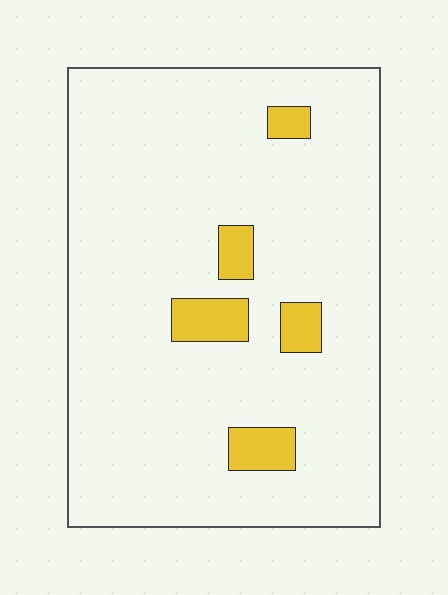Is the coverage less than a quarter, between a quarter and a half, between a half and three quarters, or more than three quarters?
Less than a quarter.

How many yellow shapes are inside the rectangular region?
5.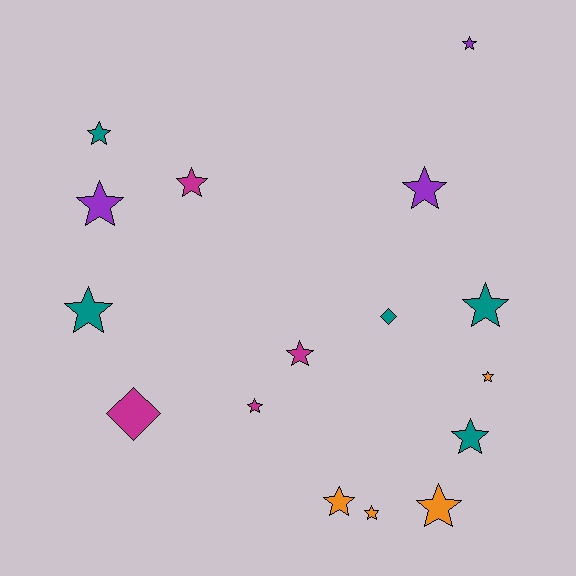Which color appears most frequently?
Teal, with 5 objects.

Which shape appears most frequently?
Star, with 14 objects.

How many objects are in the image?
There are 16 objects.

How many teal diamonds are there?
There is 1 teal diamond.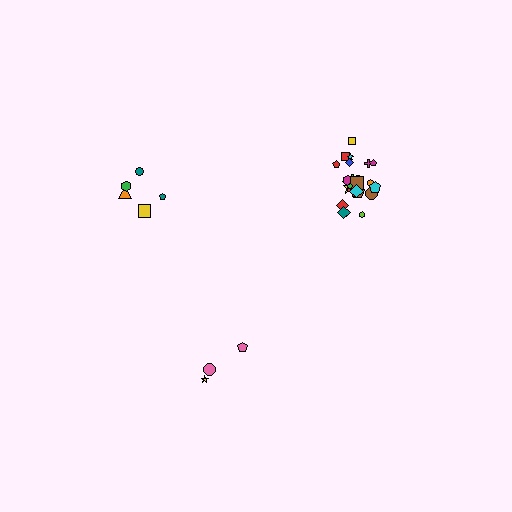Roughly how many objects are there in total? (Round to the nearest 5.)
Roughly 35 objects in total.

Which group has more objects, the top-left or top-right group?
The top-right group.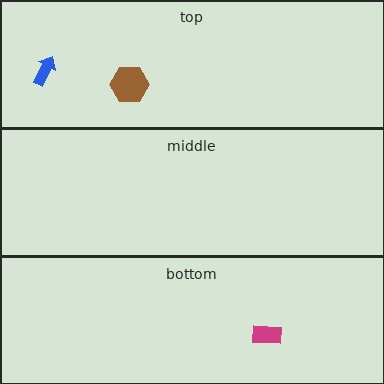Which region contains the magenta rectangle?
The bottom region.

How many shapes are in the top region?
2.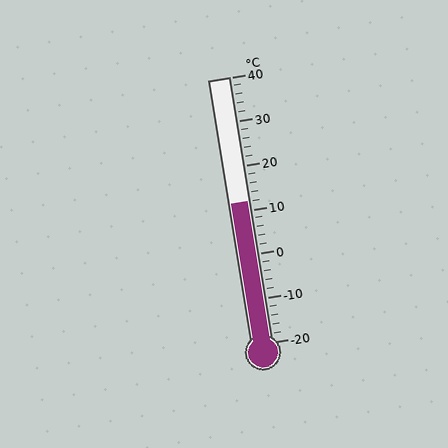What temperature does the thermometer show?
The thermometer shows approximately 12°C.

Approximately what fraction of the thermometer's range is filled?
The thermometer is filled to approximately 55% of its range.